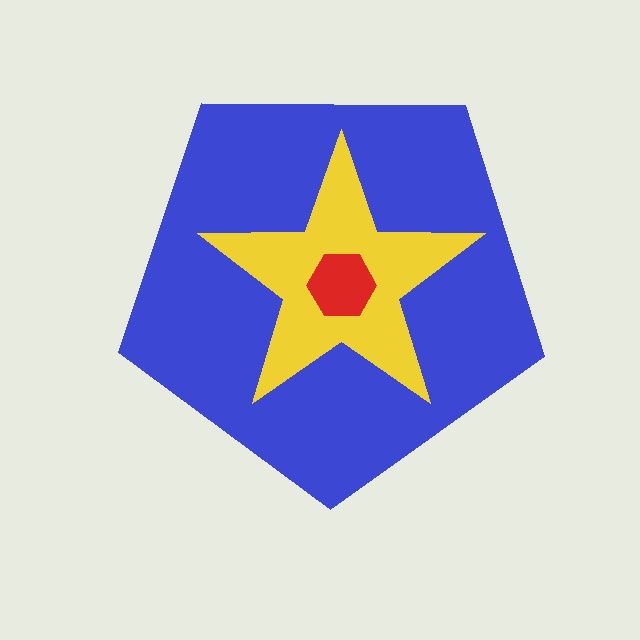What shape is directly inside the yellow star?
The red hexagon.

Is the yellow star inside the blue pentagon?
Yes.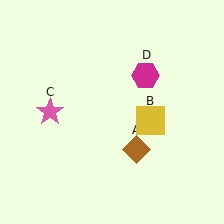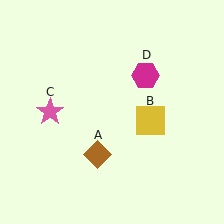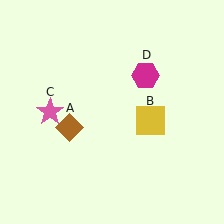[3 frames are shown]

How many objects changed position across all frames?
1 object changed position: brown diamond (object A).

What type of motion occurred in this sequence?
The brown diamond (object A) rotated clockwise around the center of the scene.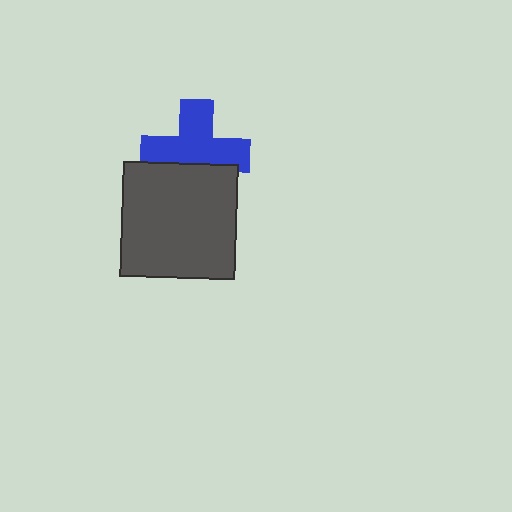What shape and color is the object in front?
The object in front is a dark gray square.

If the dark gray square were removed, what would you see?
You would see the complete blue cross.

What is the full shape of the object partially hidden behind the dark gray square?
The partially hidden object is a blue cross.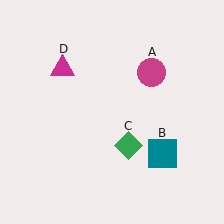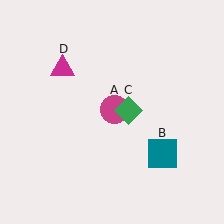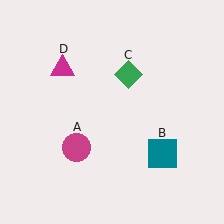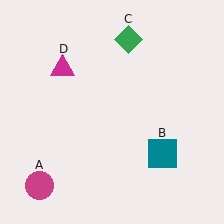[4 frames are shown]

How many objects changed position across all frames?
2 objects changed position: magenta circle (object A), green diamond (object C).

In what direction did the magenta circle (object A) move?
The magenta circle (object A) moved down and to the left.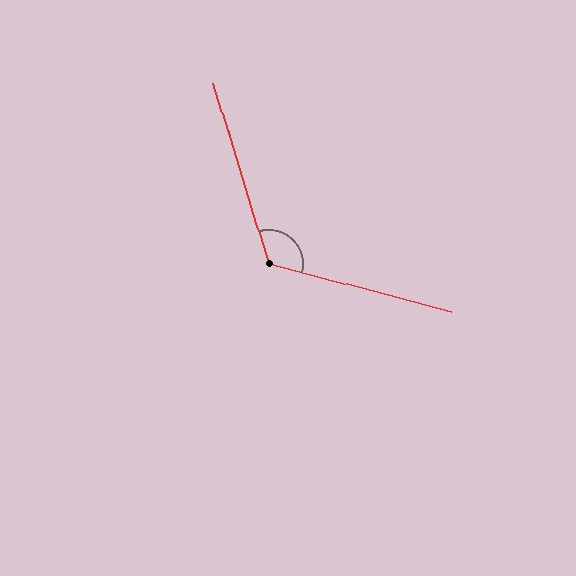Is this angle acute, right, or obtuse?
It is obtuse.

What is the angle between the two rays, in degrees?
Approximately 122 degrees.